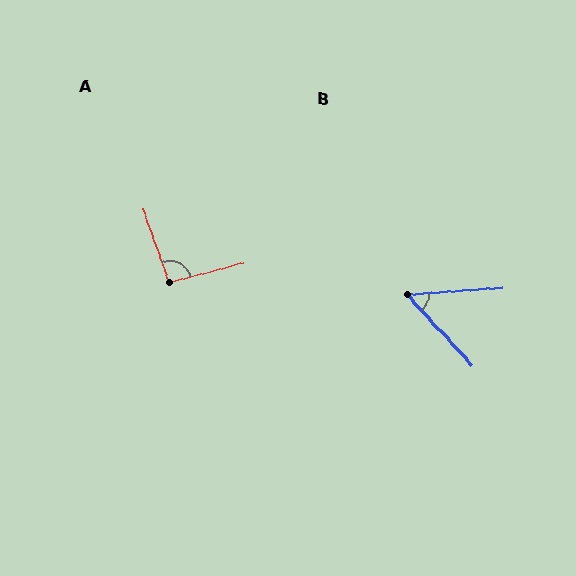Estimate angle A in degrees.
Approximately 95 degrees.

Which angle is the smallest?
B, at approximately 51 degrees.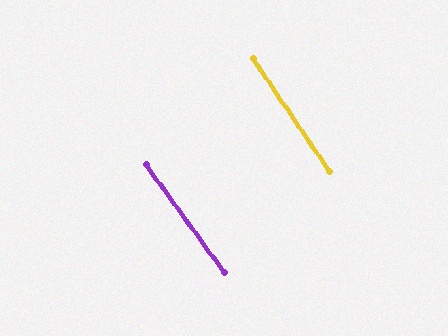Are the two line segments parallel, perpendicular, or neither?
Parallel — their directions differ by only 1.9°.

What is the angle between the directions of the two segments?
Approximately 2 degrees.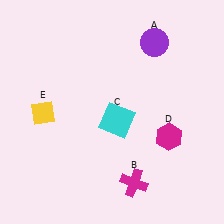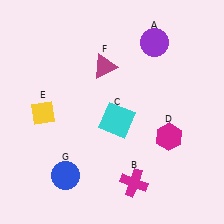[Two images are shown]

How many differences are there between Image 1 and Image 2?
There are 2 differences between the two images.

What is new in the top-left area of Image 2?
A magenta triangle (F) was added in the top-left area of Image 2.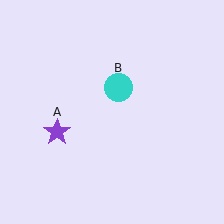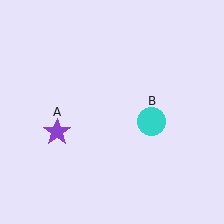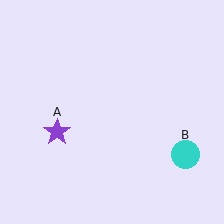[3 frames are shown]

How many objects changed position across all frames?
1 object changed position: cyan circle (object B).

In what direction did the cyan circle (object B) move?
The cyan circle (object B) moved down and to the right.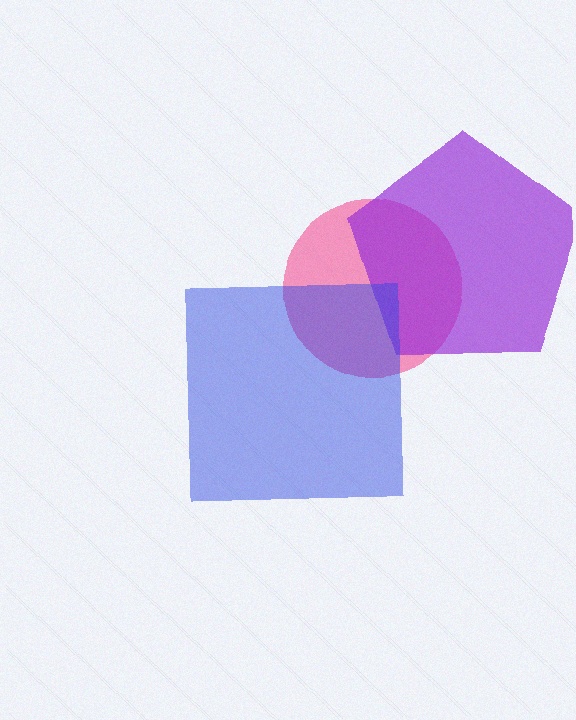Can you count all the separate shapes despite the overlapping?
Yes, there are 3 separate shapes.